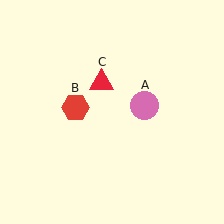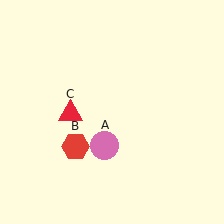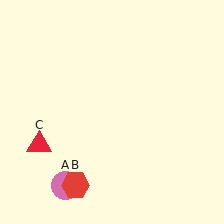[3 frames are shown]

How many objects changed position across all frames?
3 objects changed position: pink circle (object A), red hexagon (object B), red triangle (object C).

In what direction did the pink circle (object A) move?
The pink circle (object A) moved down and to the left.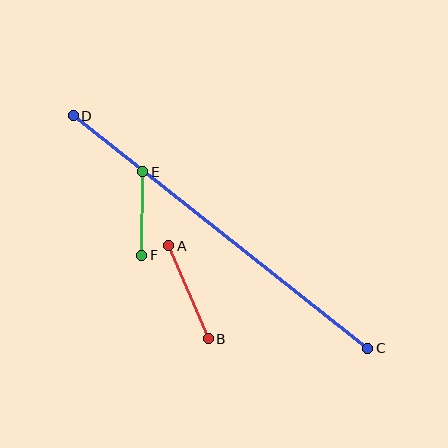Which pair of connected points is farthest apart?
Points C and D are farthest apart.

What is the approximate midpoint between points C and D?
The midpoint is at approximately (221, 232) pixels.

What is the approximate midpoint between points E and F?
The midpoint is at approximately (142, 214) pixels.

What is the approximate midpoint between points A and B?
The midpoint is at approximately (188, 292) pixels.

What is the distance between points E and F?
The distance is approximately 84 pixels.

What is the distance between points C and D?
The distance is approximately 375 pixels.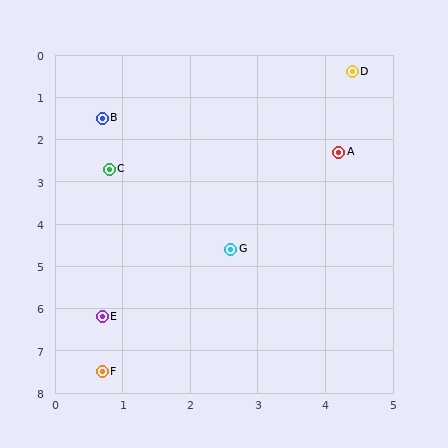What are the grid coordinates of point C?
Point C is at approximately (0.8, 2.7).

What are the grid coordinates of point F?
Point F is at approximately (0.7, 7.5).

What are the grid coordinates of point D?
Point D is at approximately (4.4, 0.4).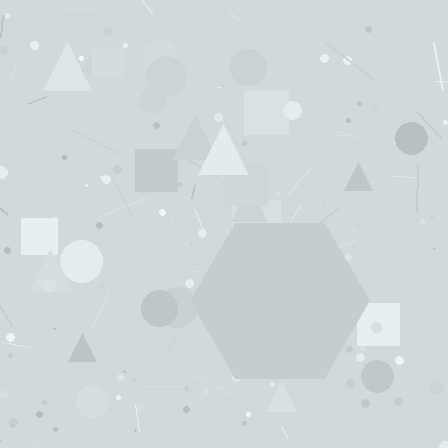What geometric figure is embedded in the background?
A hexagon is embedded in the background.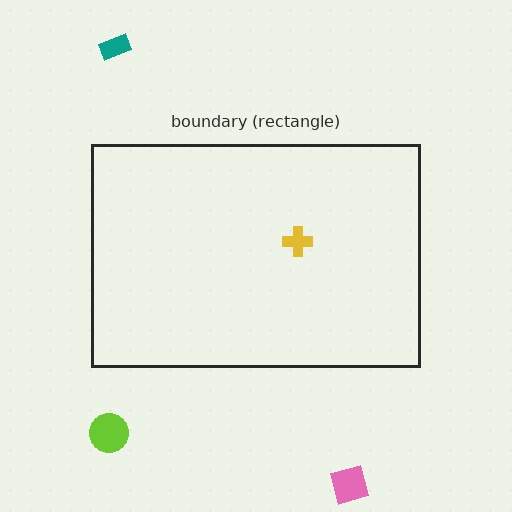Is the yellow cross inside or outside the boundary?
Inside.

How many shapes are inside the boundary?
1 inside, 3 outside.